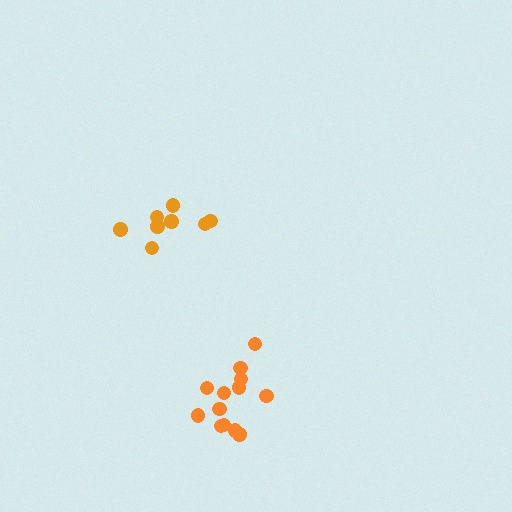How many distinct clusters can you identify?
There are 2 distinct clusters.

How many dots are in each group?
Group 1: 8 dots, Group 2: 13 dots (21 total).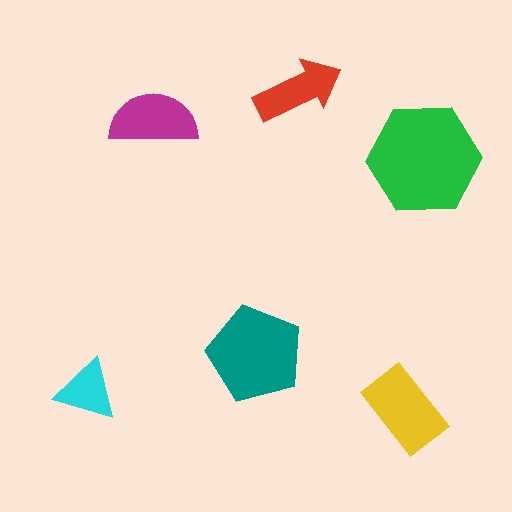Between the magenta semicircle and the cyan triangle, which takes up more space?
The magenta semicircle.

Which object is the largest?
The green hexagon.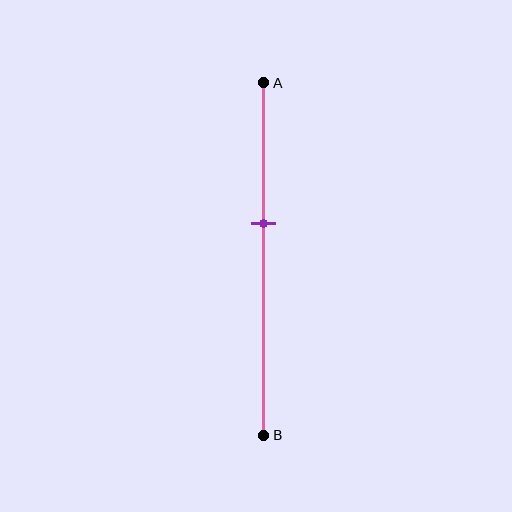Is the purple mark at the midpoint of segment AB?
No, the mark is at about 40% from A, not at the 50% midpoint.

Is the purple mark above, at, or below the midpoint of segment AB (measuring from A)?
The purple mark is above the midpoint of segment AB.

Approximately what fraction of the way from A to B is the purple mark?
The purple mark is approximately 40% of the way from A to B.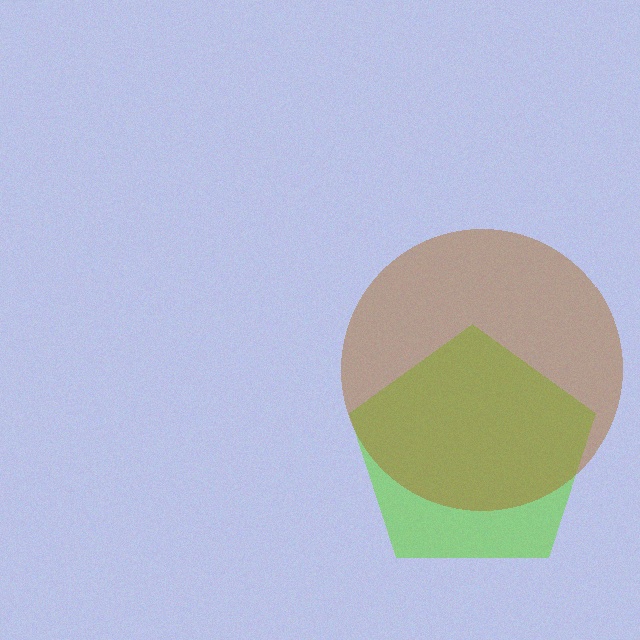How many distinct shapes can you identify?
There are 2 distinct shapes: a lime pentagon, a brown circle.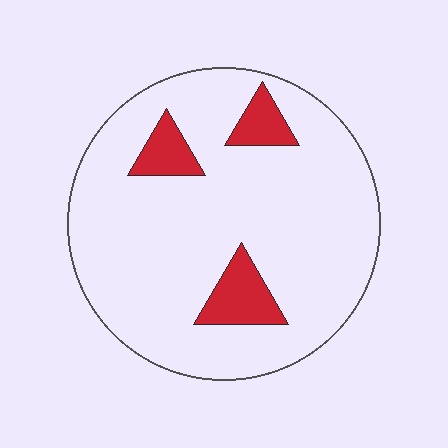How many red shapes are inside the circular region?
3.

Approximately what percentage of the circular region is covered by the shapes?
Approximately 10%.